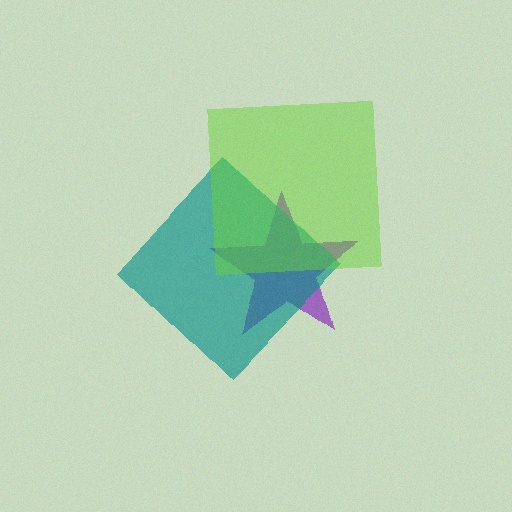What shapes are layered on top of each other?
The layered shapes are: a purple star, a teal diamond, a lime square.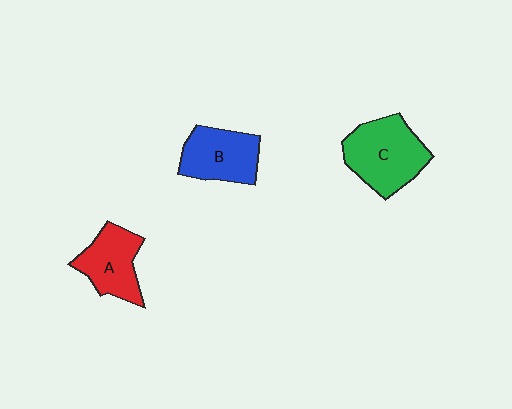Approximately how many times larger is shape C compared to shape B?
Approximately 1.3 times.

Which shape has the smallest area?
Shape A (red).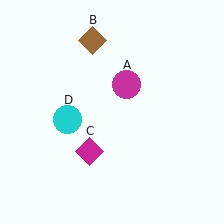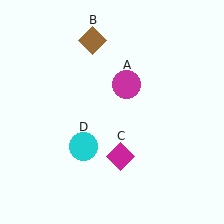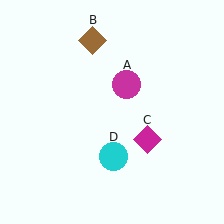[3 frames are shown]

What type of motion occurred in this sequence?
The magenta diamond (object C), cyan circle (object D) rotated counterclockwise around the center of the scene.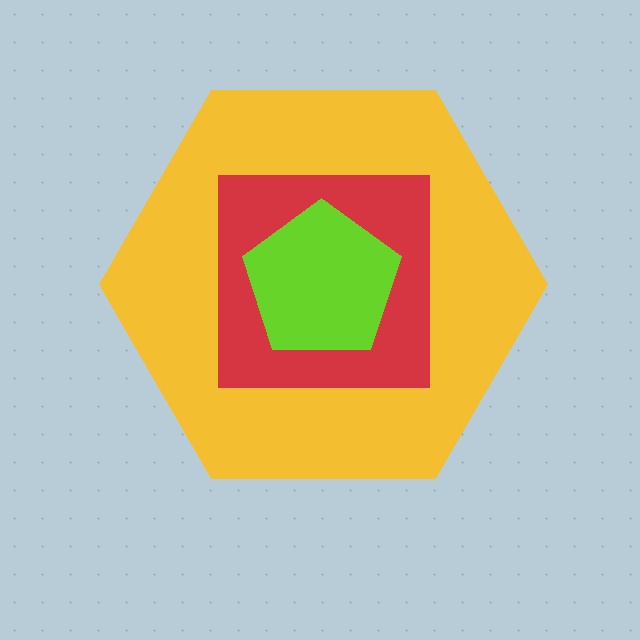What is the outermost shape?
The yellow hexagon.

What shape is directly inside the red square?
The lime pentagon.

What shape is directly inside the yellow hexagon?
The red square.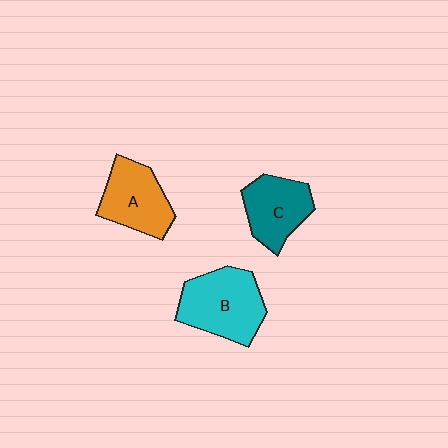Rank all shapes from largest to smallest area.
From largest to smallest: B (cyan), A (orange), C (teal).